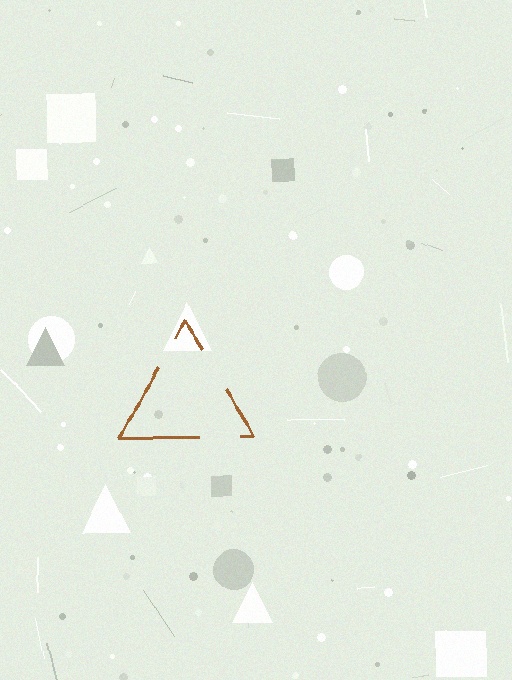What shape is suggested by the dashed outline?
The dashed outline suggests a triangle.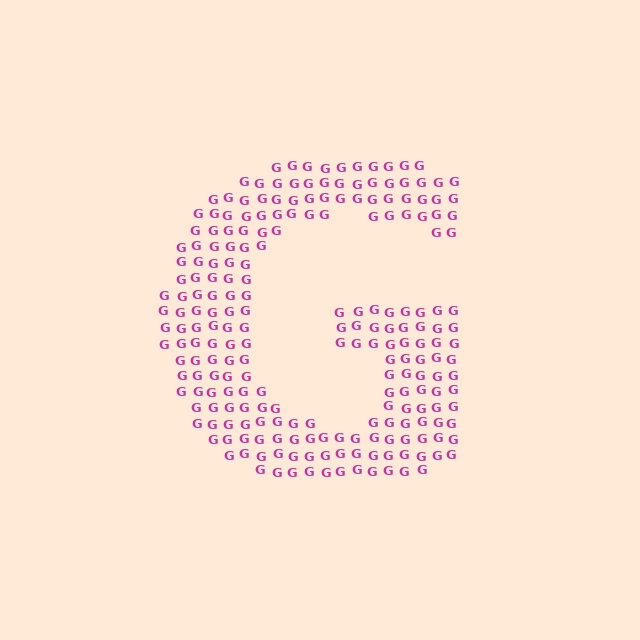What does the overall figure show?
The overall figure shows the letter G.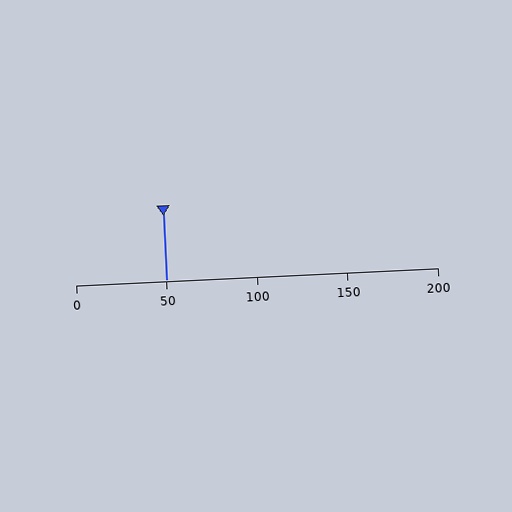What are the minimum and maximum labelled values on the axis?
The axis runs from 0 to 200.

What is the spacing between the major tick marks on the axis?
The major ticks are spaced 50 apart.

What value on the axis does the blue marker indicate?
The marker indicates approximately 50.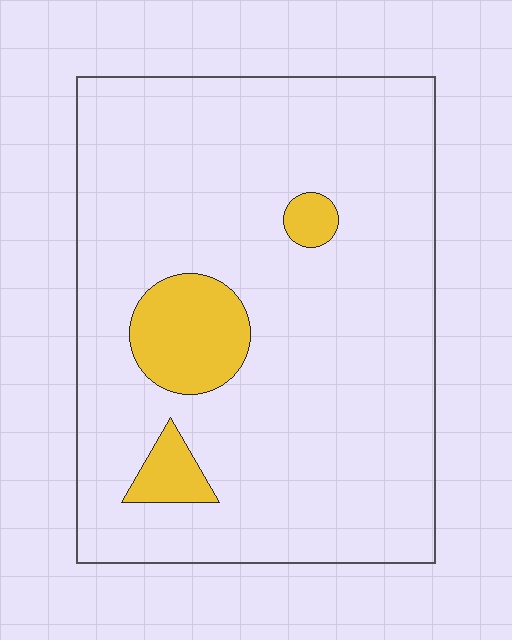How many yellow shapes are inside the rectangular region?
3.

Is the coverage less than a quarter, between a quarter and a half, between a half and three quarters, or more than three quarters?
Less than a quarter.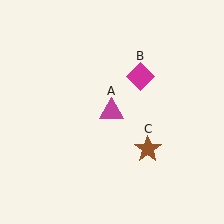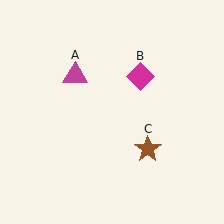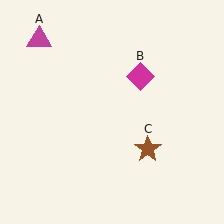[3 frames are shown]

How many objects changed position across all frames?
1 object changed position: magenta triangle (object A).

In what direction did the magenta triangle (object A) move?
The magenta triangle (object A) moved up and to the left.